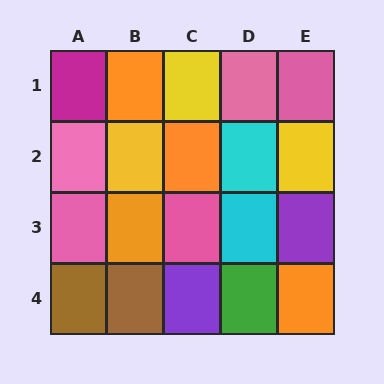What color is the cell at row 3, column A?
Pink.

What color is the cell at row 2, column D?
Cyan.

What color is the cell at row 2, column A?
Pink.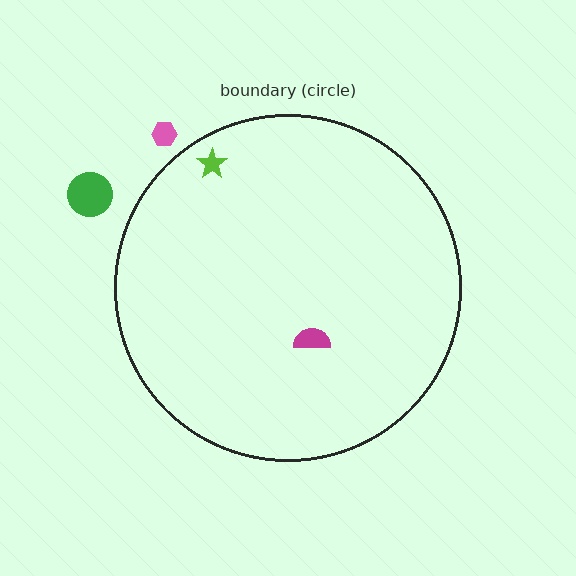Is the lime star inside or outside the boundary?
Inside.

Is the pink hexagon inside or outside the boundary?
Outside.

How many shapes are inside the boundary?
2 inside, 2 outside.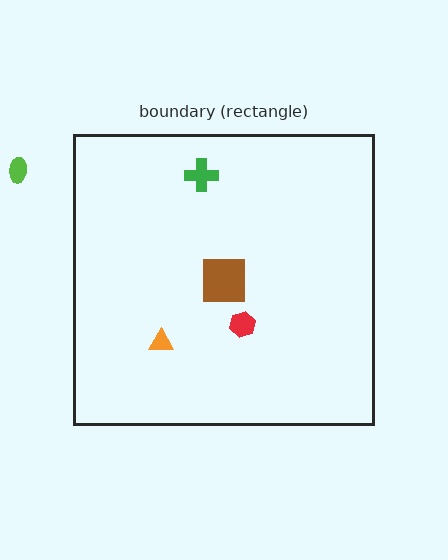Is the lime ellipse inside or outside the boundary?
Outside.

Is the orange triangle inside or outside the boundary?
Inside.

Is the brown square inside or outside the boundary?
Inside.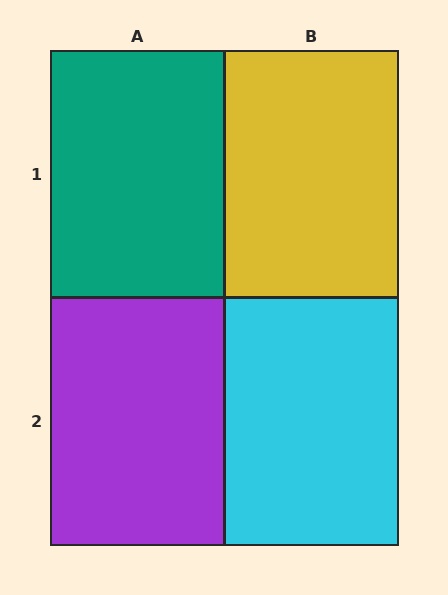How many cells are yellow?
1 cell is yellow.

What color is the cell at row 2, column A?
Purple.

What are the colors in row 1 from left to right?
Teal, yellow.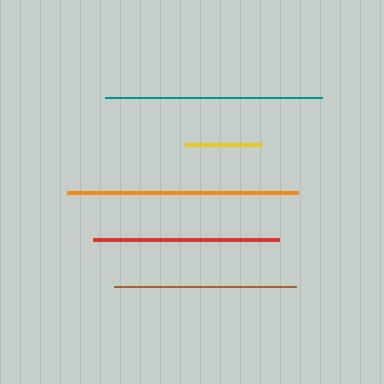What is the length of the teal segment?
The teal segment is approximately 217 pixels long.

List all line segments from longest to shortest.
From longest to shortest: orange, teal, red, brown, yellow.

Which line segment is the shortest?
The yellow line is the shortest at approximately 77 pixels.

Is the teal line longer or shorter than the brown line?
The teal line is longer than the brown line.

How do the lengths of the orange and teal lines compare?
The orange and teal lines are approximately the same length.